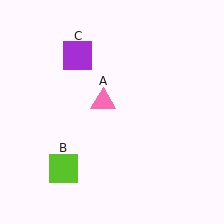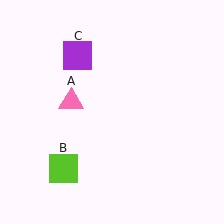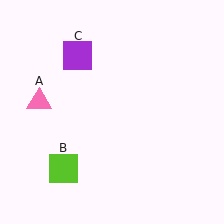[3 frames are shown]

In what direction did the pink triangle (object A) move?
The pink triangle (object A) moved left.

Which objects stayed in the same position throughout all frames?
Lime square (object B) and purple square (object C) remained stationary.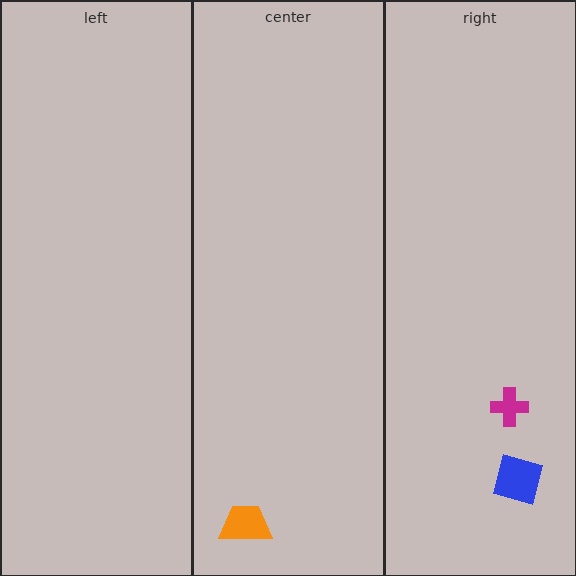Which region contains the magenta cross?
The right region.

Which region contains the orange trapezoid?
The center region.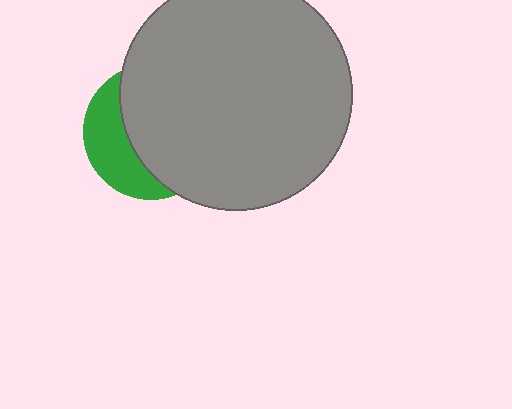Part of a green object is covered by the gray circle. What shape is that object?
It is a circle.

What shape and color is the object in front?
The object in front is a gray circle.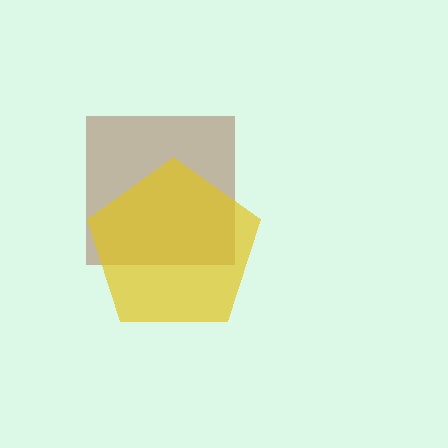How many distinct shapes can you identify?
There are 2 distinct shapes: a brown square, a yellow pentagon.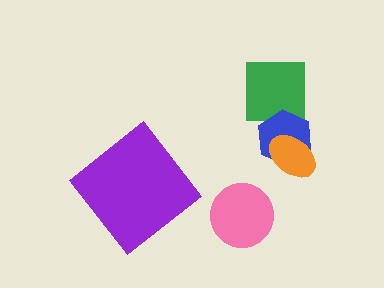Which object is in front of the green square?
The blue hexagon is in front of the green square.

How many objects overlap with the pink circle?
0 objects overlap with the pink circle.